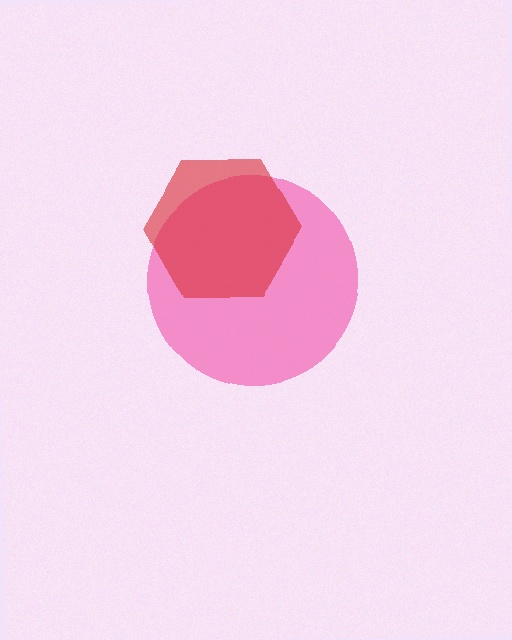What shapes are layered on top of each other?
The layered shapes are: a pink circle, a red hexagon.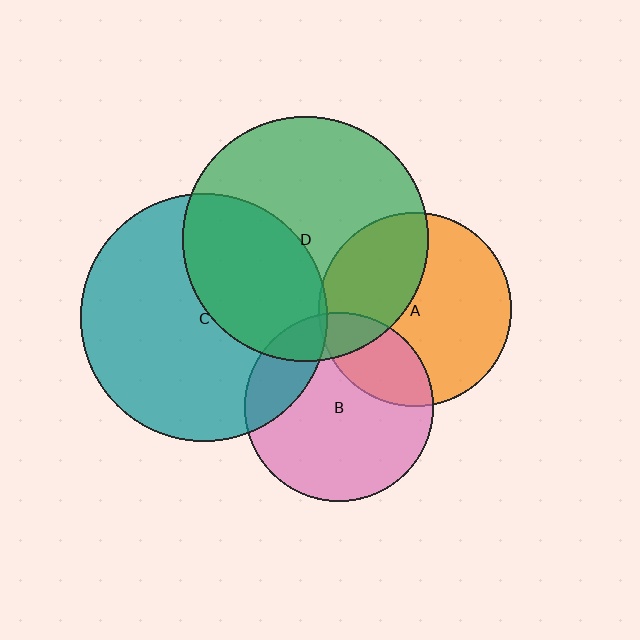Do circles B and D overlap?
Yes.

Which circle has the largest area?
Circle C (teal).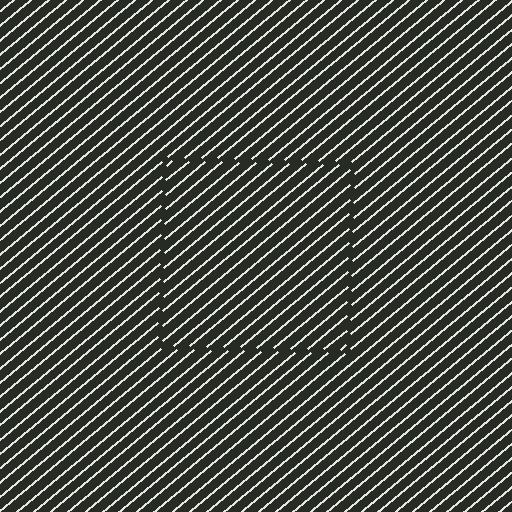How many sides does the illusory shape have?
4 sides — the line-ends trace a square.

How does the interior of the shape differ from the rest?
The interior of the shape contains the same grating, shifted by half a period — the contour is defined by the phase discontinuity where line-ends from the inner and outer gratings abut.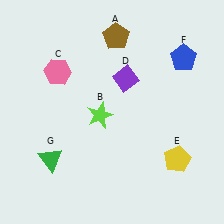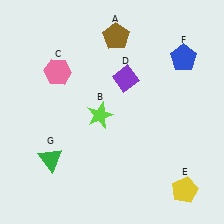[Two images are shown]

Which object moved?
The yellow pentagon (E) moved down.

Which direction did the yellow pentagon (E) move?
The yellow pentagon (E) moved down.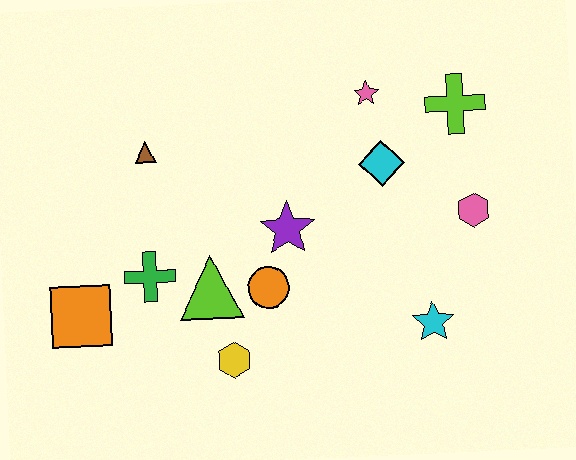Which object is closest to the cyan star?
The pink hexagon is closest to the cyan star.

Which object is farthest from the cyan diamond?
The orange square is farthest from the cyan diamond.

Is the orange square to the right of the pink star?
No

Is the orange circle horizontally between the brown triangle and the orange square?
No